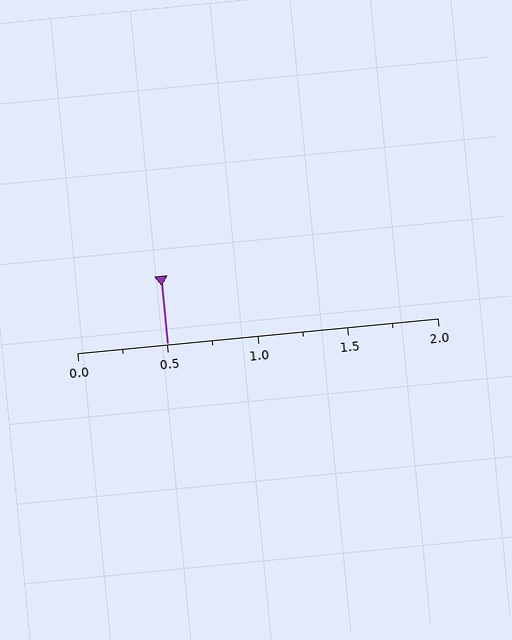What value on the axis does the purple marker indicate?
The marker indicates approximately 0.5.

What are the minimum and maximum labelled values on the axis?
The axis runs from 0.0 to 2.0.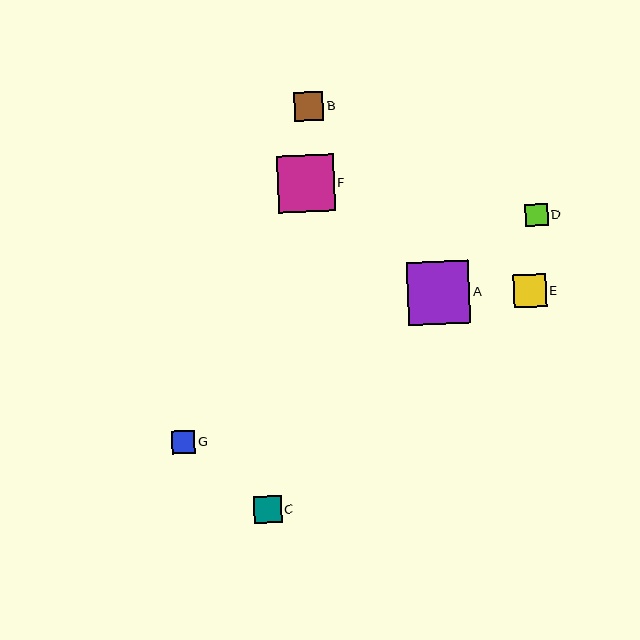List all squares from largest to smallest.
From largest to smallest: A, F, E, B, C, G, D.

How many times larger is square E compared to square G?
Square E is approximately 1.4 times the size of square G.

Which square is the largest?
Square A is the largest with a size of approximately 63 pixels.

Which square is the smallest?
Square D is the smallest with a size of approximately 22 pixels.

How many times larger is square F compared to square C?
Square F is approximately 2.1 times the size of square C.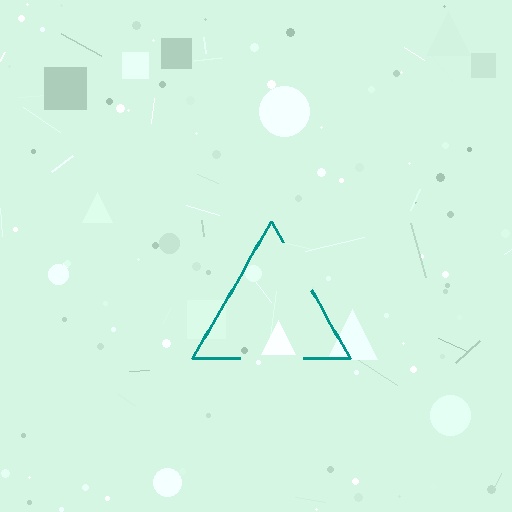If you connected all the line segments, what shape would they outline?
They would outline a triangle.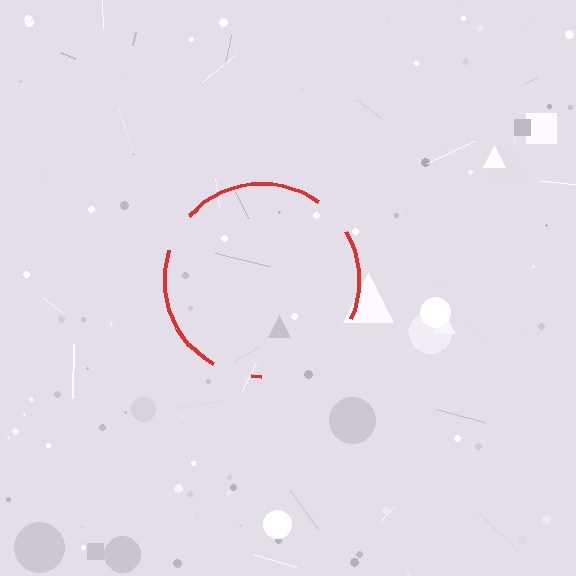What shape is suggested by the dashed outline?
The dashed outline suggests a circle.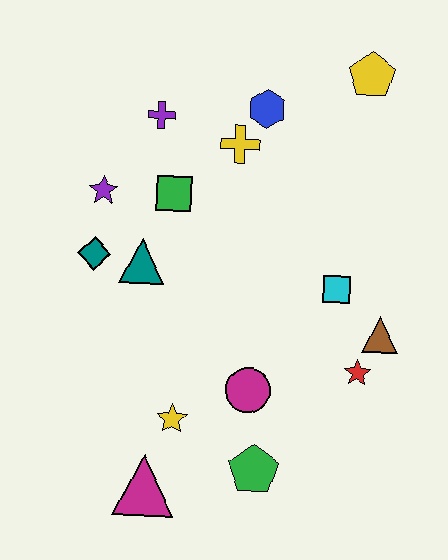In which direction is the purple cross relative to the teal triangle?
The purple cross is above the teal triangle.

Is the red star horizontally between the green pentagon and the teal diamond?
No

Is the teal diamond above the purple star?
No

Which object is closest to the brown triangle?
The red star is closest to the brown triangle.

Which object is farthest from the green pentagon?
The yellow pentagon is farthest from the green pentagon.